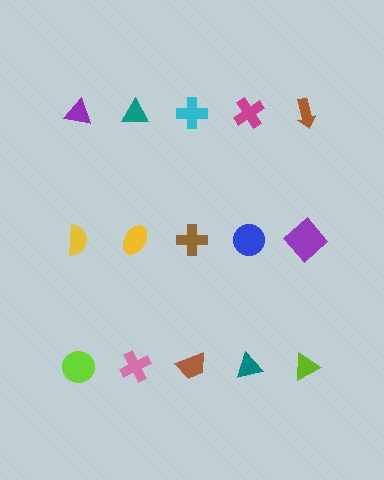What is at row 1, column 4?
A magenta cross.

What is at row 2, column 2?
A yellow ellipse.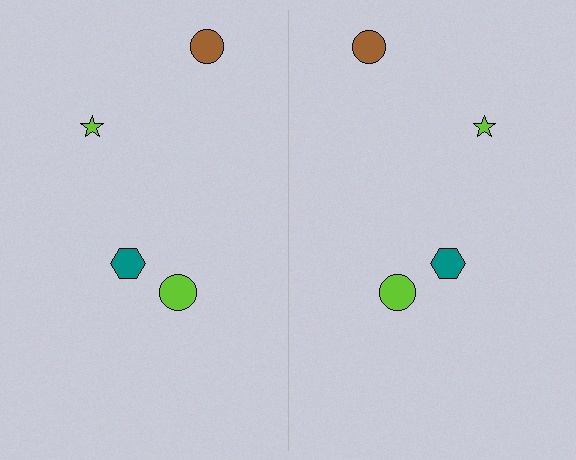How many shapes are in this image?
There are 8 shapes in this image.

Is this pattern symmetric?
Yes, this pattern has bilateral (reflection) symmetry.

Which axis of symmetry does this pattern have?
The pattern has a vertical axis of symmetry running through the center of the image.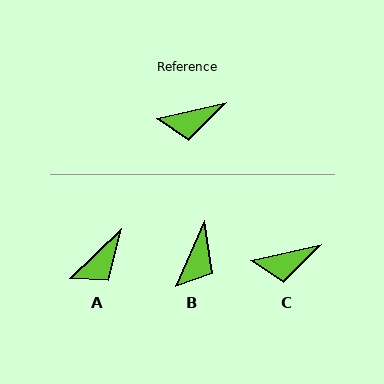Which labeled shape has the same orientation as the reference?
C.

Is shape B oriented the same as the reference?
No, it is off by about 54 degrees.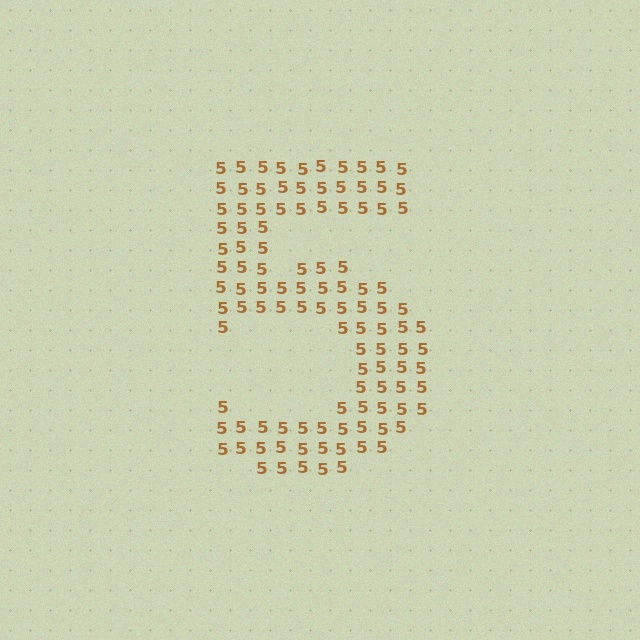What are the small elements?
The small elements are digit 5's.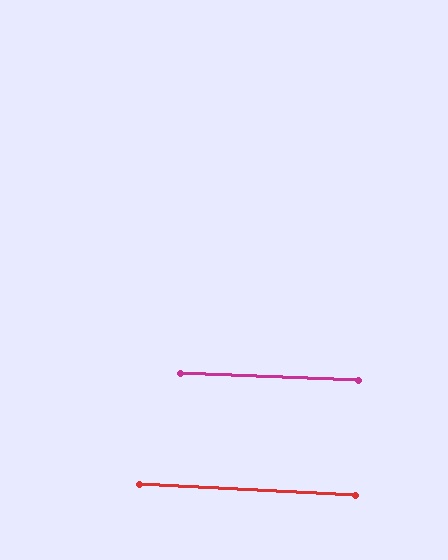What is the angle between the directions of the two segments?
Approximately 1 degree.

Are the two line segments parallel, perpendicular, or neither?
Parallel — their directions differ by only 0.6°.